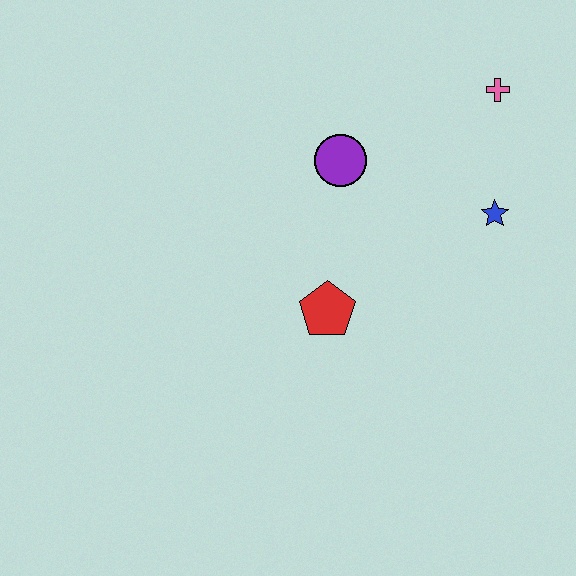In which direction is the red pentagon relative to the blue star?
The red pentagon is to the left of the blue star.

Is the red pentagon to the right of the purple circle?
No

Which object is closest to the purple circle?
The red pentagon is closest to the purple circle.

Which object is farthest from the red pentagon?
The pink cross is farthest from the red pentagon.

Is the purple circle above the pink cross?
No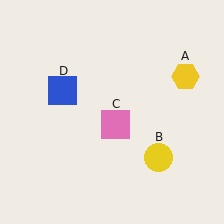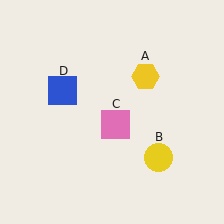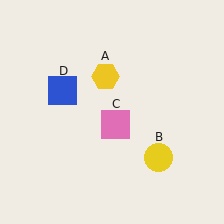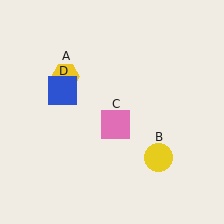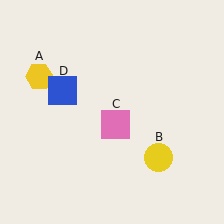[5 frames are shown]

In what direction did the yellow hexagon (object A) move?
The yellow hexagon (object A) moved left.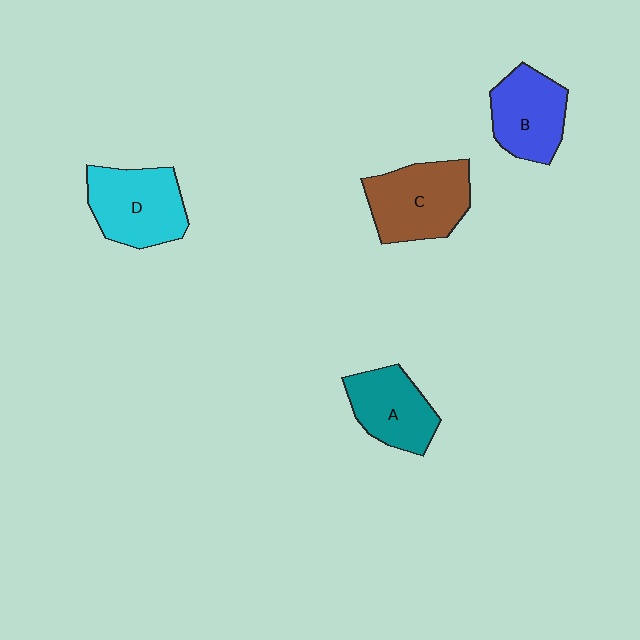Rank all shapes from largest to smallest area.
From largest to smallest: C (brown), D (cyan), B (blue), A (teal).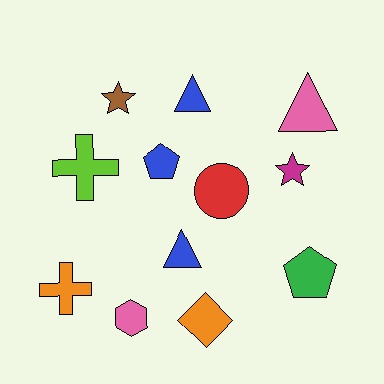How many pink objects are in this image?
There are 2 pink objects.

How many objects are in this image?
There are 12 objects.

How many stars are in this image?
There are 2 stars.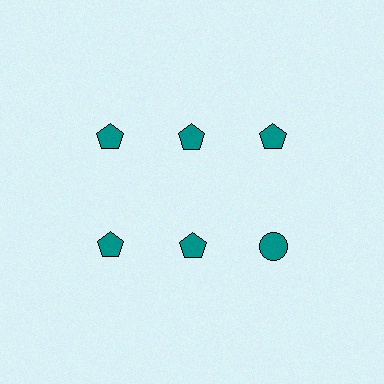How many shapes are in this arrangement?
There are 6 shapes arranged in a grid pattern.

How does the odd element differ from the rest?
It has a different shape: circle instead of pentagon.